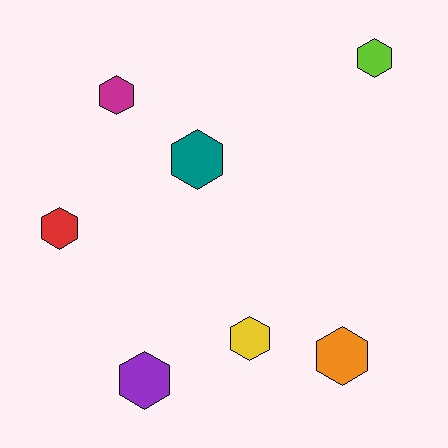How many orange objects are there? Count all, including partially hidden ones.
There is 1 orange object.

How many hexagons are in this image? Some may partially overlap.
There are 7 hexagons.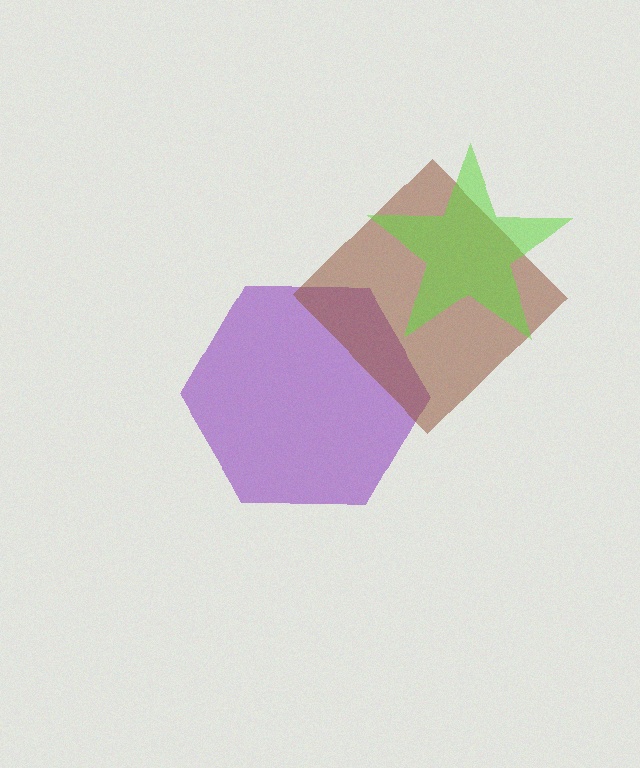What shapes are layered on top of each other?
The layered shapes are: a purple hexagon, a brown diamond, a lime star.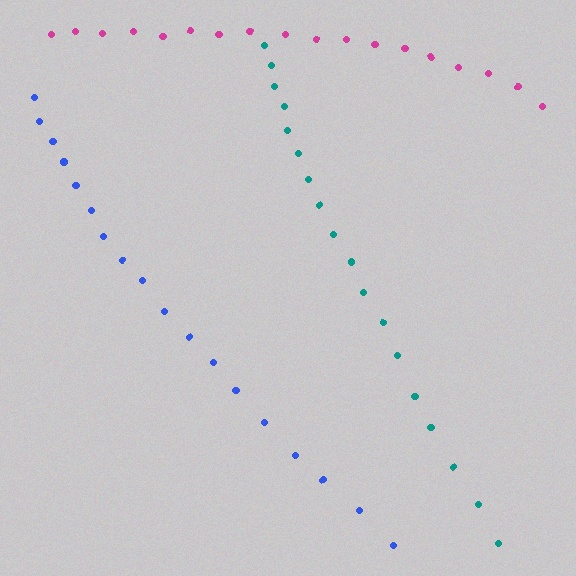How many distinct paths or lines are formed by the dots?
There are 3 distinct paths.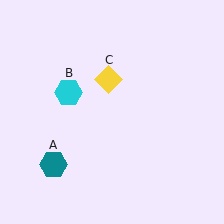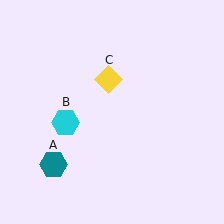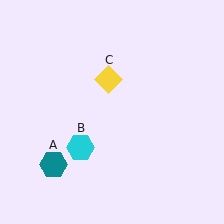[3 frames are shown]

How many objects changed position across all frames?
1 object changed position: cyan hexagon (object B).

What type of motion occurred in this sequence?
The cyan hexagon (object B) rotated counterclockwise around the center of the scene.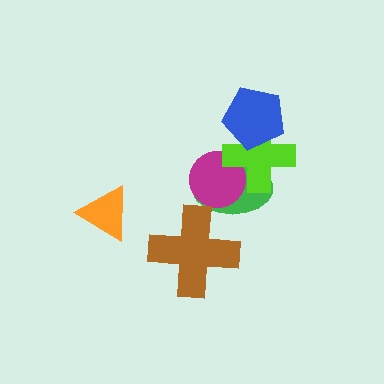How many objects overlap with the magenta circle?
2 objects overlap with the magenta circle.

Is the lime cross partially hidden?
Yes, it is partially covered by another shape.